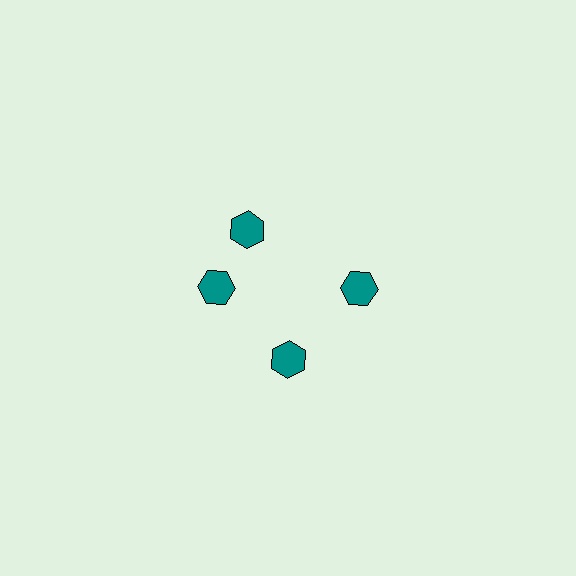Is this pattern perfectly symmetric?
No. The 4 teal hexagons are arranged in a ring, but one element near the 12 o'clock position is rotated out of alignment along the ring, breaking the 4-fold rotational symmetry.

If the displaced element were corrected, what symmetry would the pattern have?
It would have 4-fold rotational symmetry — the pattern would map onto itself every 90 degrees.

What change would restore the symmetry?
The symmetry would be restored by rotating it back into even spacing with its neighbors so that all 4 hexagons sit at equal angles and equal distance from the center.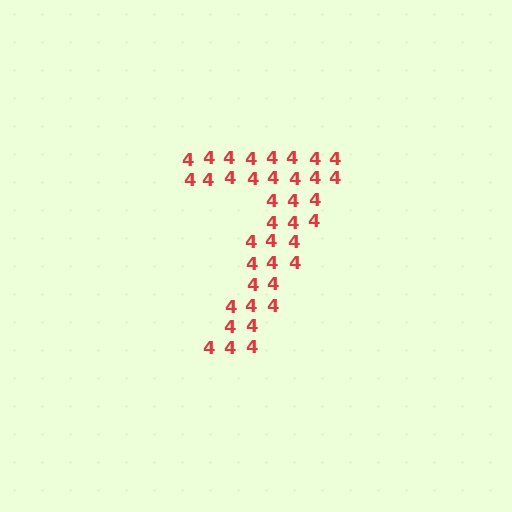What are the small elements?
The small elements are digit 4's.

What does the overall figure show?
The overall figure shows the digit 7.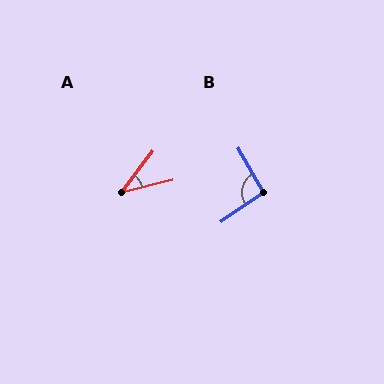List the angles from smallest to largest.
A (39°), B (95°).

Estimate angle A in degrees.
Approximately 39 degrees.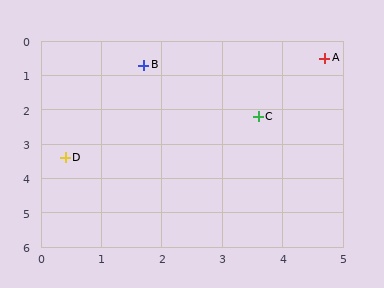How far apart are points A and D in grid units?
Points A and D are about 5.2 grid units apart.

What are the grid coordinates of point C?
Point C is at approximately (3.6, 2.2).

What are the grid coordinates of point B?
Point B is at approximately (1.7, 0.7).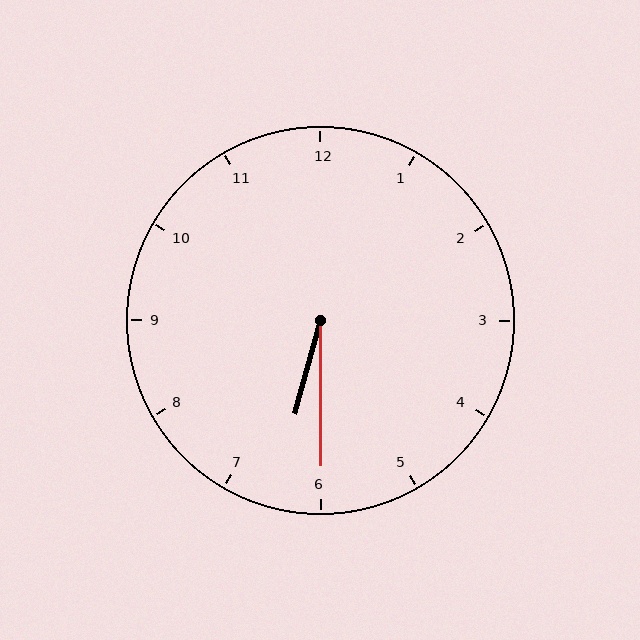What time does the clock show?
6:30.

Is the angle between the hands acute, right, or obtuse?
It is acute.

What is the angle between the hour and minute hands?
Approximately 15 degrees.